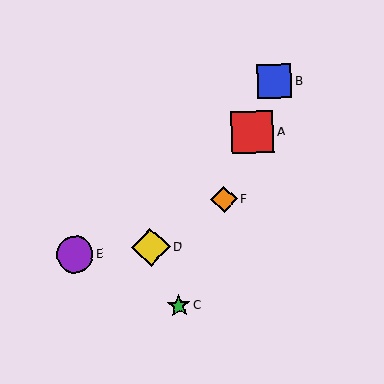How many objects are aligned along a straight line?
4 objects (A, B, C, F) are aligned along a straight line.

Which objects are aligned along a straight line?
Objects A, B, C, F are aligned along a straight line.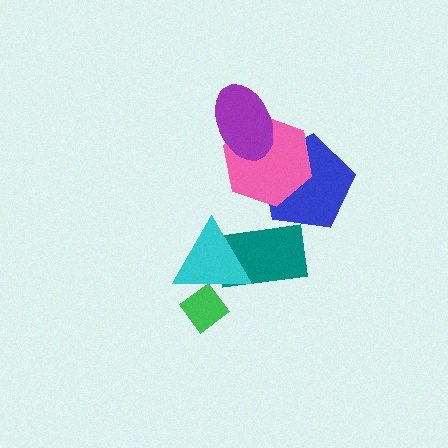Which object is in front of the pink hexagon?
The purple ellipse is in front of the pink hexagon.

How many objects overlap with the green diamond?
1 object overlaps with the green diamond.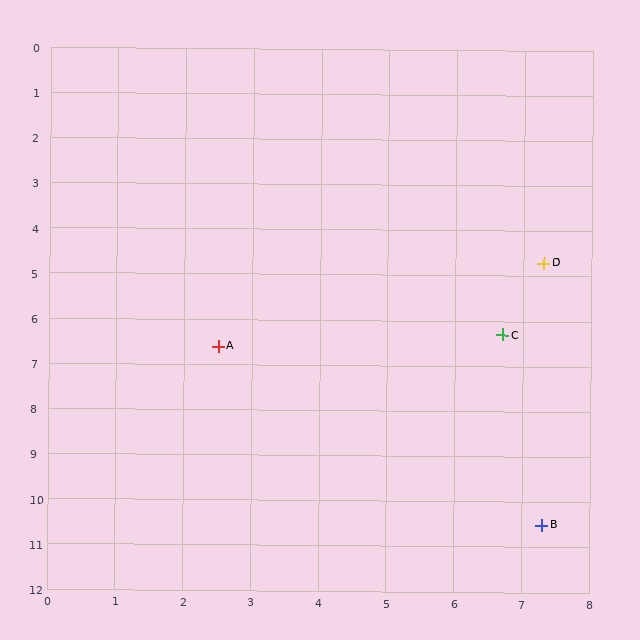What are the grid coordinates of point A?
Point A is at approximately (2.5, 6.6).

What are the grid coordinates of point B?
Point B is at approximately (7.3, 10.5).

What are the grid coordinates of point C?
Point C is at approximately (6.7, 6.3).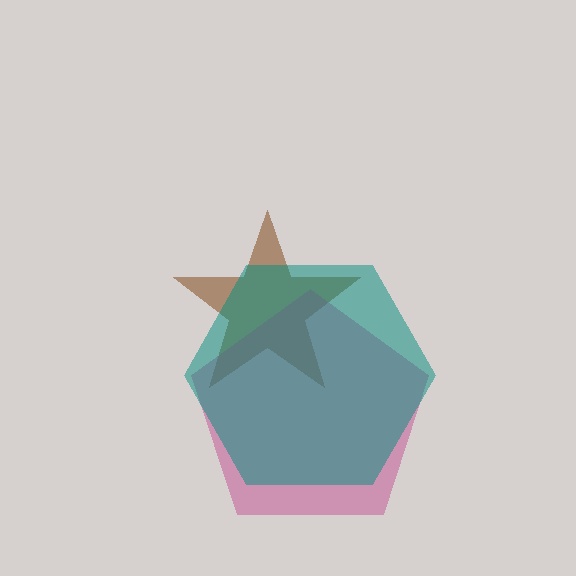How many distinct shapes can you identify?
There are 3 distinct shapes: a brown star, a magenta pentagon, a teal hexagon.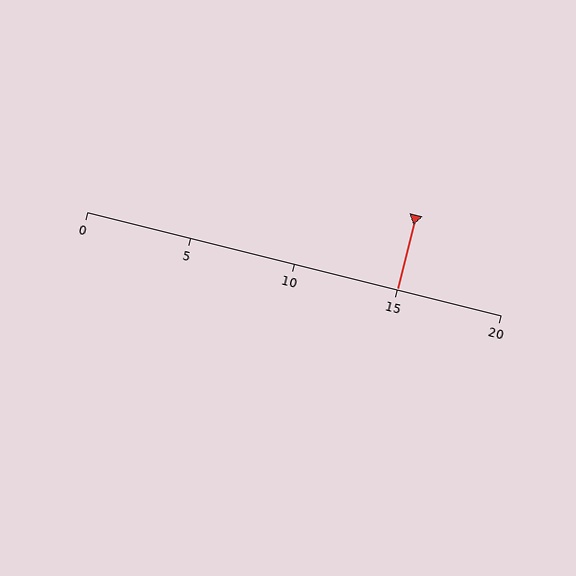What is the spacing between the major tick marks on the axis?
The major ticks are spaced 5 apart.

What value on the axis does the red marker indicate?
The marker indicates approximately 15.